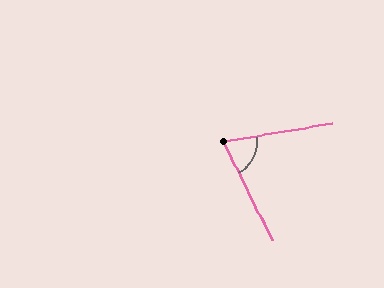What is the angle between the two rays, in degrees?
Approximately 73 degrees.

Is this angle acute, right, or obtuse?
It is acute.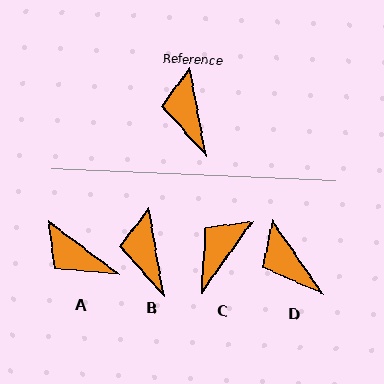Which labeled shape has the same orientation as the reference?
B.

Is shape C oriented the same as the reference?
No, it is off by about 46 degrees.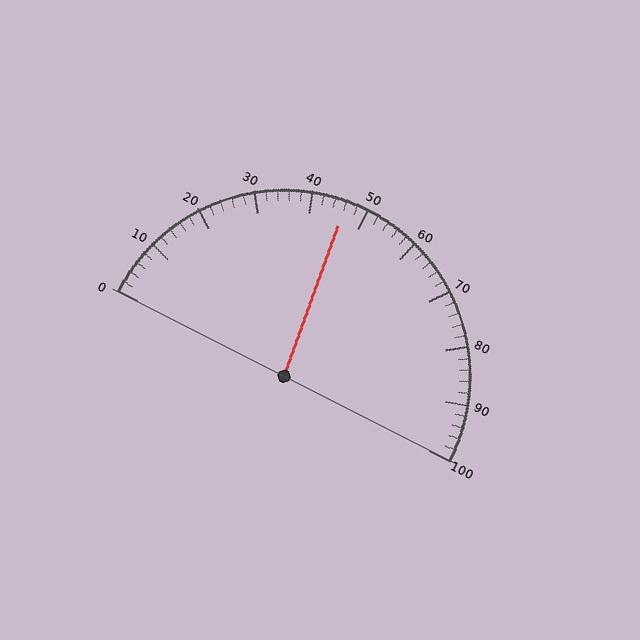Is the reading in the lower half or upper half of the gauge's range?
The reading is in the lower half of the range (0 to 100).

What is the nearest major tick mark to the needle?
The nearest major tick mark is 50.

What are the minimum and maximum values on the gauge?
The gauge ranges from 0 to 100.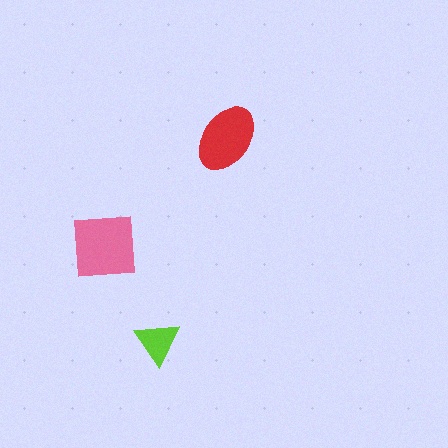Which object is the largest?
The pink square.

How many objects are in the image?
There are 3 objects in the image.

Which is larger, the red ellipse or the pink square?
The pink square.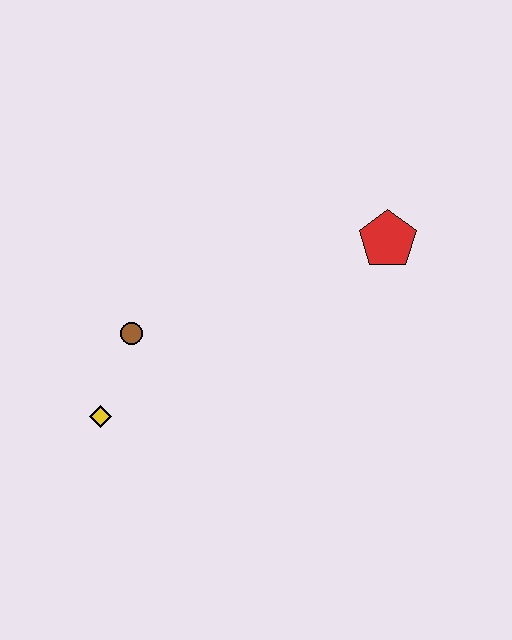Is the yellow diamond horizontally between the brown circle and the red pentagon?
No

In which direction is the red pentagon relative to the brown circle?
The red pentagon is to the right of the brown circle.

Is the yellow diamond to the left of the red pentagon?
Yes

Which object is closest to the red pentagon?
The brown circle is closest to the red pentagon.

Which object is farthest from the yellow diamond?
The red pentagon is farthest from the yellow diamond.